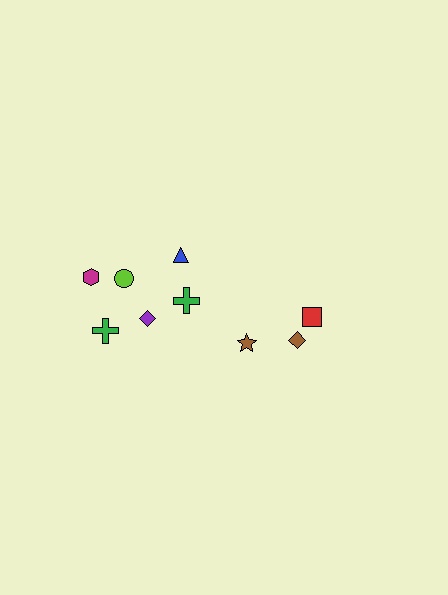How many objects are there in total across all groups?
There are 9 objects.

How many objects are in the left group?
There are 6 objects.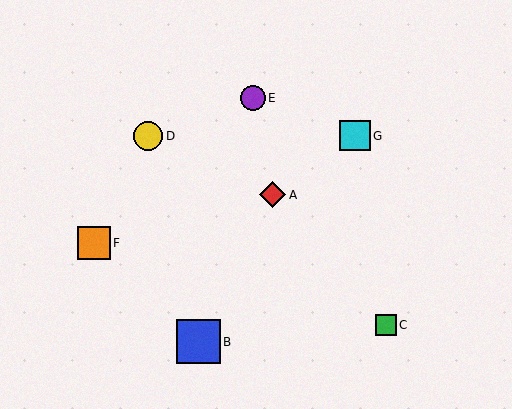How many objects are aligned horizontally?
2 objects (D, G) are aligned horizontally.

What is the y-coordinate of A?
Object A is at y≈195.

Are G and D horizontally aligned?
Yes, both are at y≈136.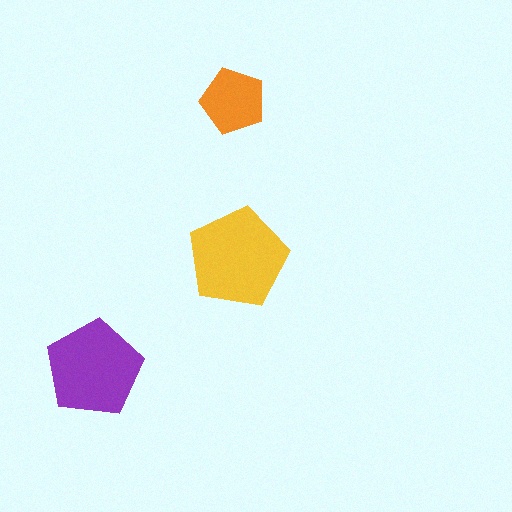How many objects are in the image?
There are 3 objects in the image.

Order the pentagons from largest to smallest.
the yellow one, the purple one, the orange one.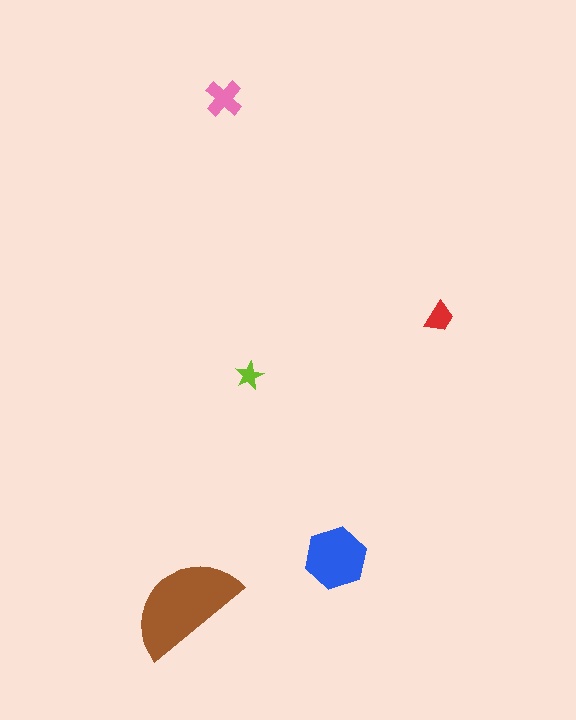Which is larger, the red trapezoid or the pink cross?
The pink cross.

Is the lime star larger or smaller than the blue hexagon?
Smaller.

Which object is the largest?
The brown semicircle.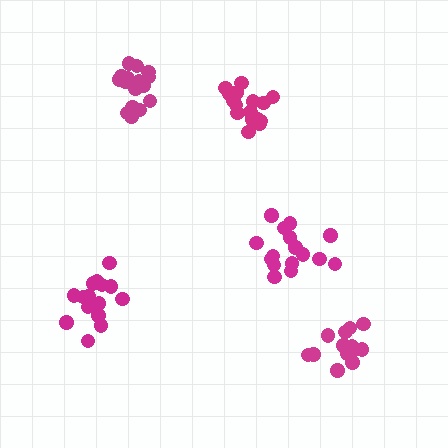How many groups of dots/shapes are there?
There are 5 groups.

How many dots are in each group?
Group 1: 13 dots, Group 2: 17 dots, Group 3: 16 dots, Group 4: 17 dots, Group 5: 17 dots (80 total).